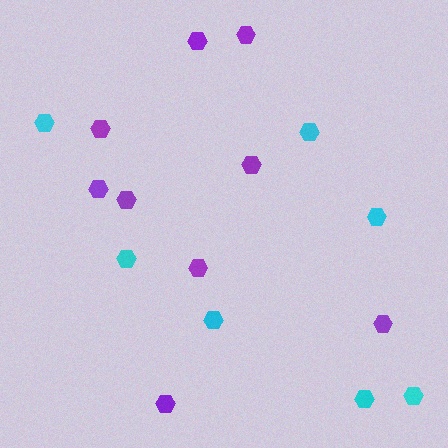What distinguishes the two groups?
There are 2 groups: one group of purple hexagons (9) and one group of cyan hexagons (7).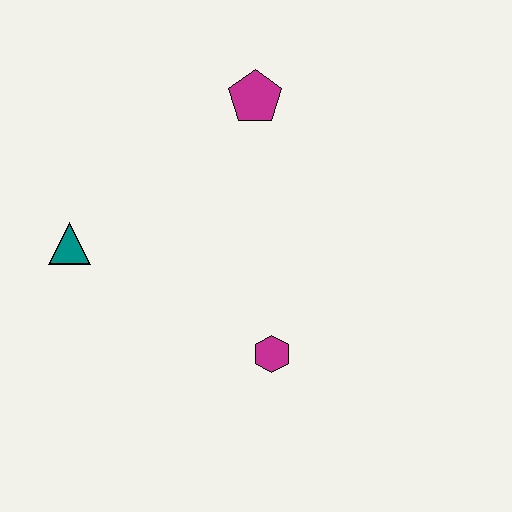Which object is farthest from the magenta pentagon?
The magenta hexagon is farthest from the magenta pentagon.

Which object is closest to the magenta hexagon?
The teal triangle is closest to the magenta hexagon.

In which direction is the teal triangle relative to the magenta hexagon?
The teal triangle is to the left of the magenta hexagon.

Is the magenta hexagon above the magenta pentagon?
No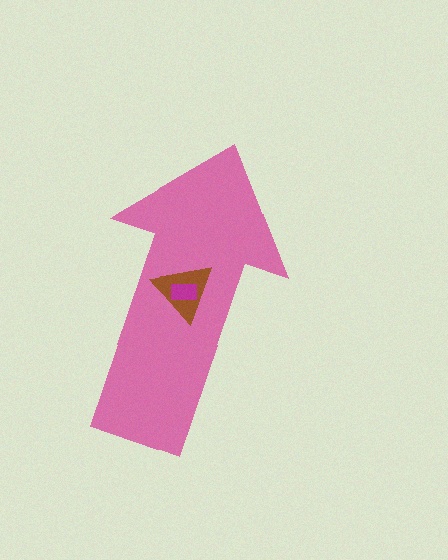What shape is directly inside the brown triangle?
The magenta rectangle.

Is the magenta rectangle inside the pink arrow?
Yes.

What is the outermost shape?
The pink arrow.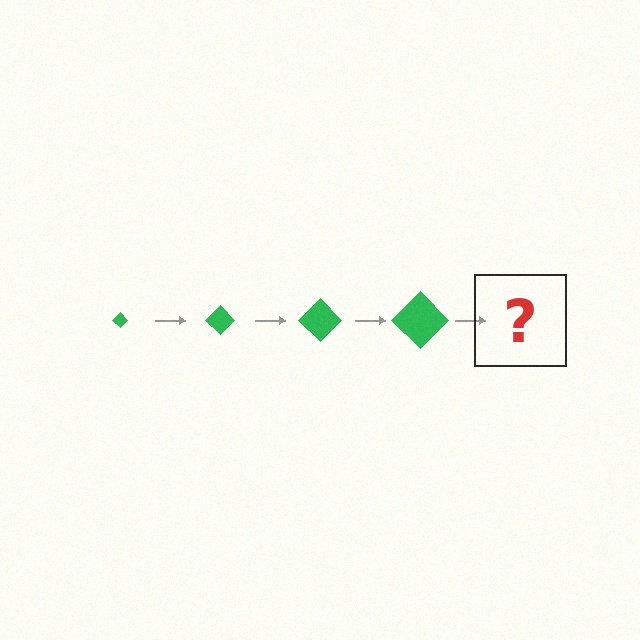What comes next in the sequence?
The next element should be a green diamond, larger than the previous one.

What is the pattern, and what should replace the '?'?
The pattern is that the diamond gets progressively larger each step. The '?' should be a green diamond, larger than the previous one.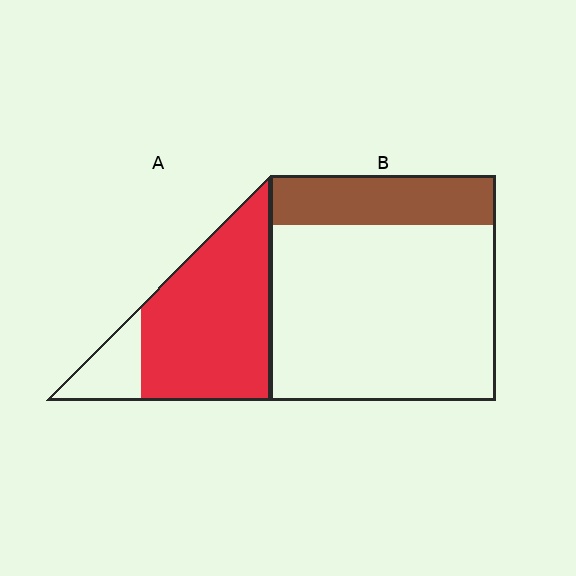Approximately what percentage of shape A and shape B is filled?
A is approximately 80% and B is approximately 20%.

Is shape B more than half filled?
No.